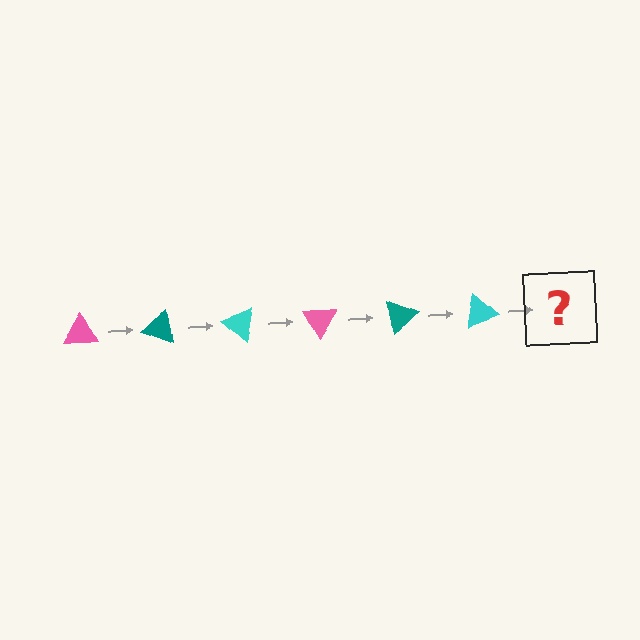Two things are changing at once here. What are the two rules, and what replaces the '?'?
The two rules are that it rotates 20 degrees each step and the color cycles through pink, teal, and cyan. The '?' should be a pink triangle, rotated 120 degrees from the start.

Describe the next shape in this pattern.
It should be a pink triangle, rotated 120 degrees from the start.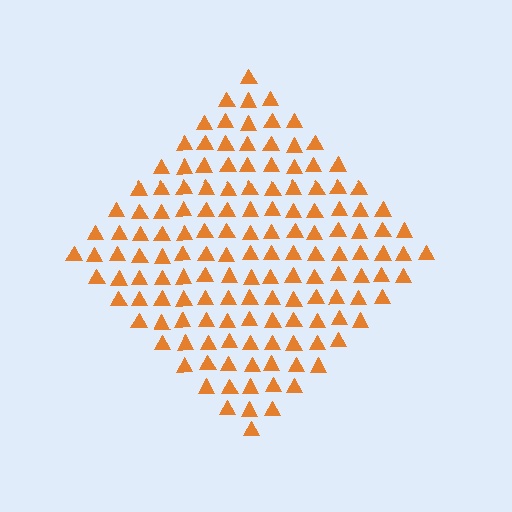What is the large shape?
The large shape is a diamond.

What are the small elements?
The small elements are triangles.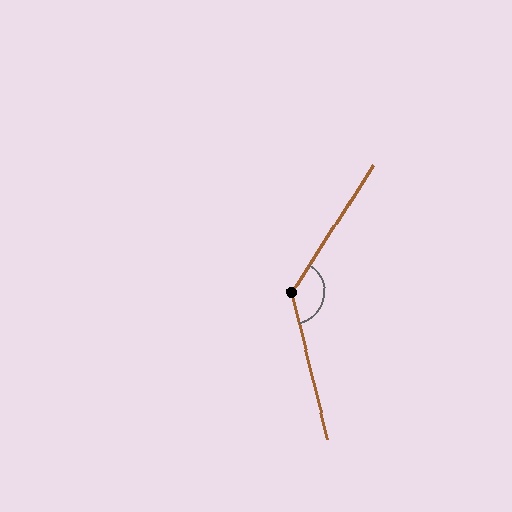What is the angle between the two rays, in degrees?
Approximately 134 degrees.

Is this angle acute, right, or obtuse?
It is obtuse.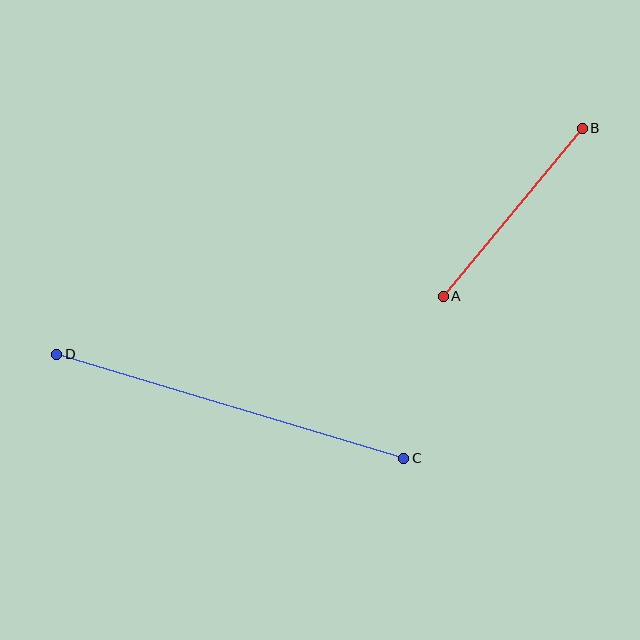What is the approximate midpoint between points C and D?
The midpoint is at approximately (230, 406) pixels.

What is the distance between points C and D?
The distance is approximately 362 pixels.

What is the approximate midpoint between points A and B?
The midpoint is at approximately (513, 212) pixels.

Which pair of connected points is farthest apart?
Points C and D are farthest apart.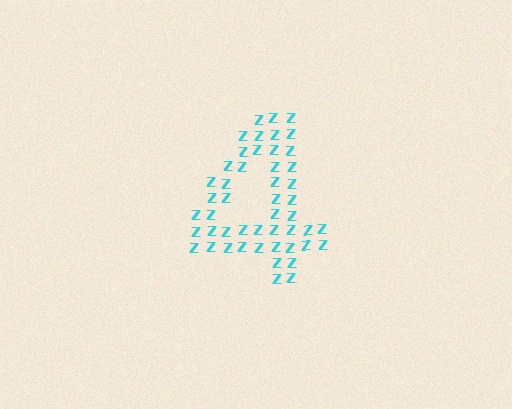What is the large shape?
The large shape is the digit 4.